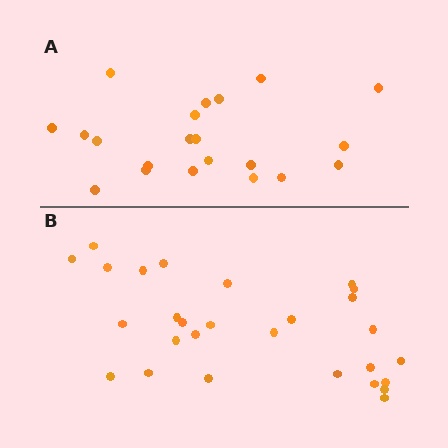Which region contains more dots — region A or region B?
Region B (the bottom region) has more dots.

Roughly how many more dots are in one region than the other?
Region B has roughly 8 or so more dots than region A.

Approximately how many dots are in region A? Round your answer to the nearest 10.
About 20 dots. (The exact count is 21, which rounds to 20.)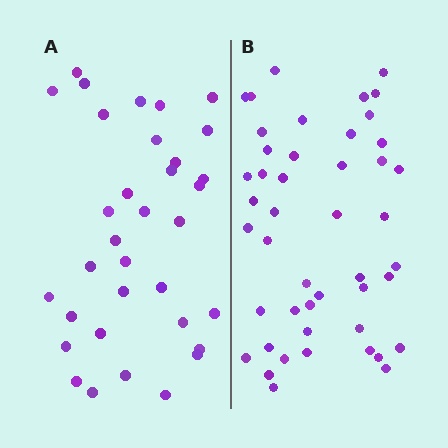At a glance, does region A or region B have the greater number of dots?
Region B (the right region) has more dots.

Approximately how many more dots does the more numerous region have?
Region B has roughly 12 or so more dots than region A.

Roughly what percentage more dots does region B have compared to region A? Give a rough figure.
About 35% more.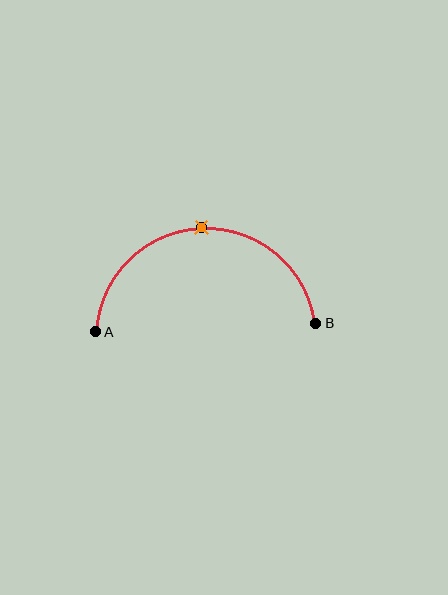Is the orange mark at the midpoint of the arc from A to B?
Yes. The orange mark lies on the arc at equal arc-length from both A and B — it is the arc midpoint.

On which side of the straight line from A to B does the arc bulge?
The arc bulges above the straight line connecting A and B.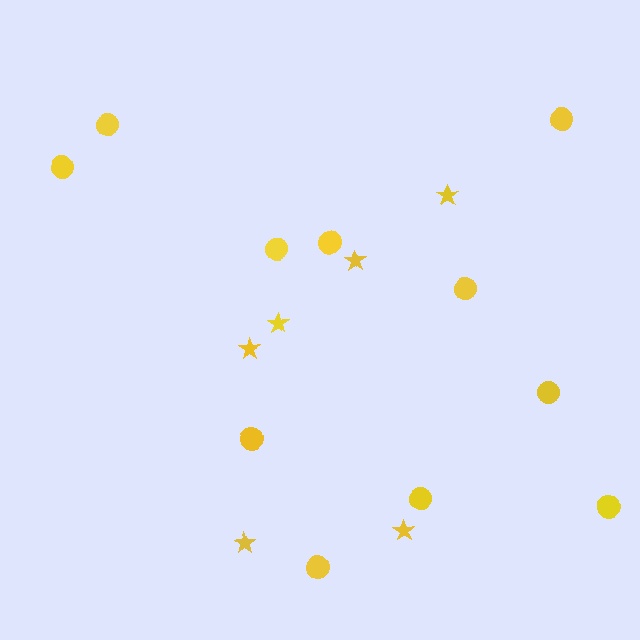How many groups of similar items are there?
There are 2 groups: one group of stars (6) and one group of circles (11).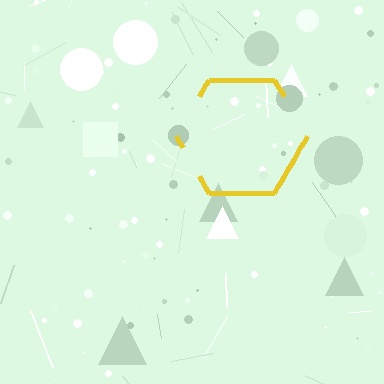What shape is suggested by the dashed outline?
The dashed outline suggests a hexagon.